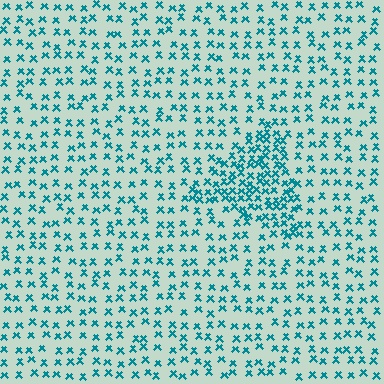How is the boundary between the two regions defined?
The boundary is defined by a change in element density (approximately 2.2x ratio). All elements are the same color, size, and shape.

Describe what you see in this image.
The image contains small teal elements arranged at two different densities. A triangle-shaped region is visible where the elements are more densely packed than the surrounding area.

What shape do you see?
I see a triangle.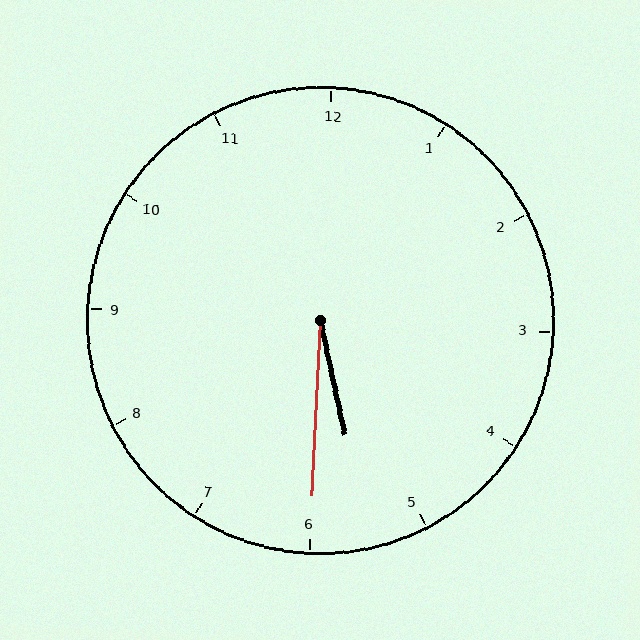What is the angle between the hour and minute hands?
Approximately 15 degrees.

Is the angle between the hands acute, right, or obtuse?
It is acute.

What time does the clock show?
5:30.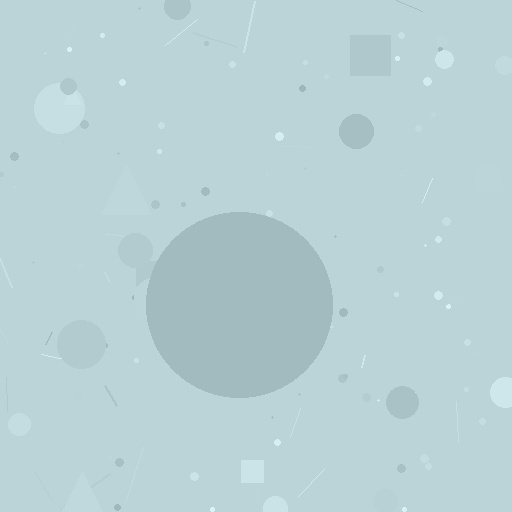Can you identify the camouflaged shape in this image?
The camouflaged shape is a circle.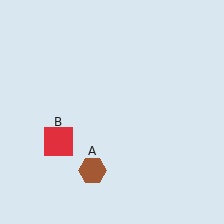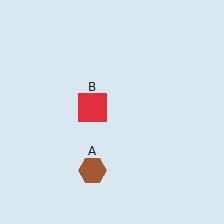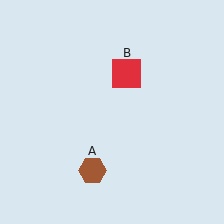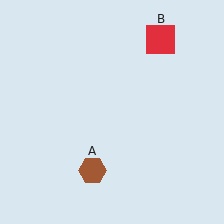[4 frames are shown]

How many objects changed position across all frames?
1 object changed position: red square (object B).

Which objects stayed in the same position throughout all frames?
Brown hexagon (object A) remained stationary.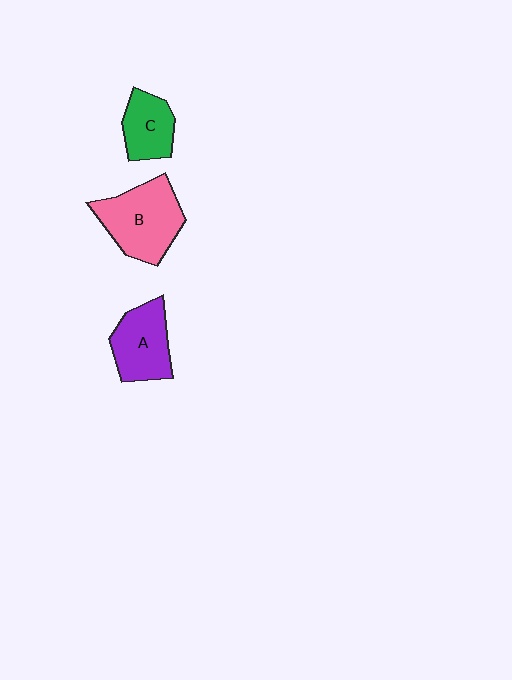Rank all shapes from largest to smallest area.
From largest to smallest: B (pink), A (purple), C (green).